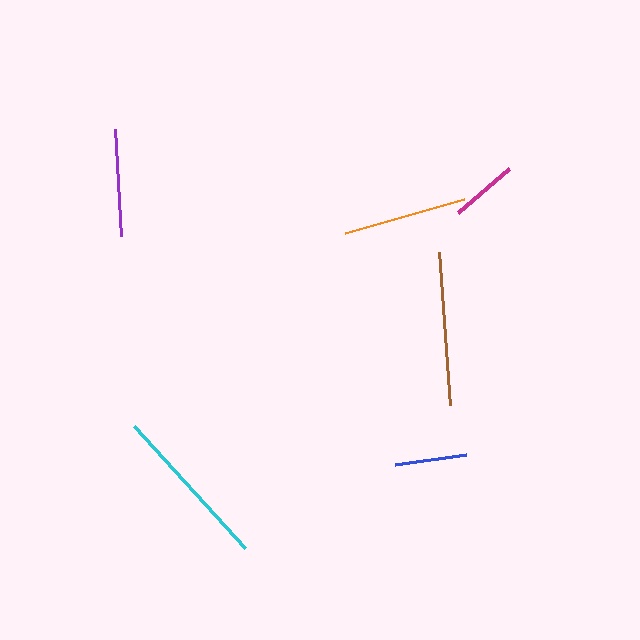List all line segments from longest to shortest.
From longest to shortest: cyan, brown, orange, purple, blue, magenta.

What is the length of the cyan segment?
The cyan segment is approximately 165 pixels long.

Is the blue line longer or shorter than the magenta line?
The blue line is longer than the magenta line.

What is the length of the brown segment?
The brown segment is approximately 153 pixels long.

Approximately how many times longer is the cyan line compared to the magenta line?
The cyan line is approximately 2.4 times the length of the magenta line.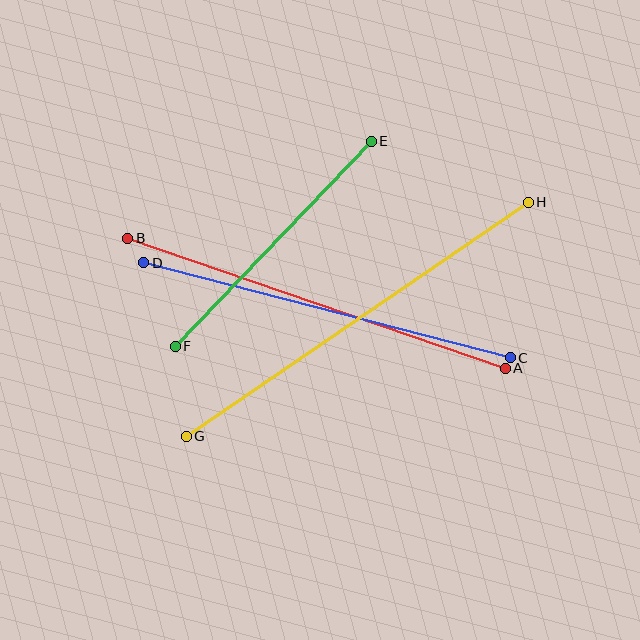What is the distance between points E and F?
The distance is approximately 284 pixels.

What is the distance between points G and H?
The distance is approximately 414 pixels.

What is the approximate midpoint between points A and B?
The midpoint is at approximately (317, 303) pixels.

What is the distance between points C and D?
The distance is approximately 379 pixels.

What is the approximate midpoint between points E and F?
The midpoint is at approximately (273, 244) pixels.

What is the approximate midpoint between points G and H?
The midpoint is at approximately (357, 319) pixels.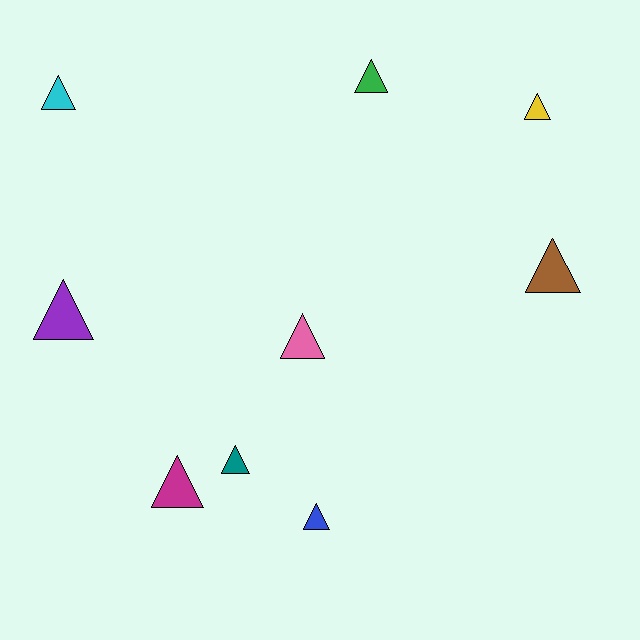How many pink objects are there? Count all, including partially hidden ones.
There is 1 pink object.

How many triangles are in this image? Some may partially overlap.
There are 9 triangles.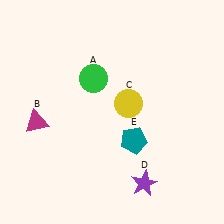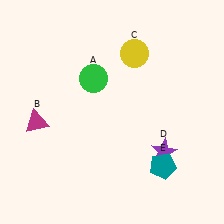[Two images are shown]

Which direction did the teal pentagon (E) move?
The teal pentagon (E) moved right.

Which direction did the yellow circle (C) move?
The yellow circle (C) moved up.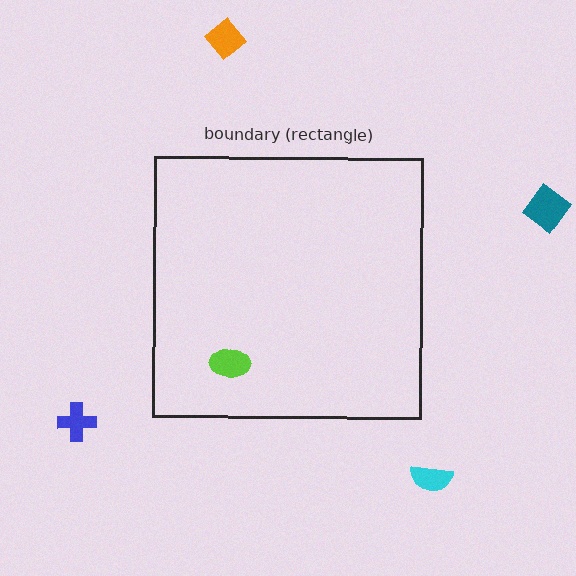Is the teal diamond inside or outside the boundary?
Outside.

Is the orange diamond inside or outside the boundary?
Outside.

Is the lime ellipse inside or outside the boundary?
Inside.